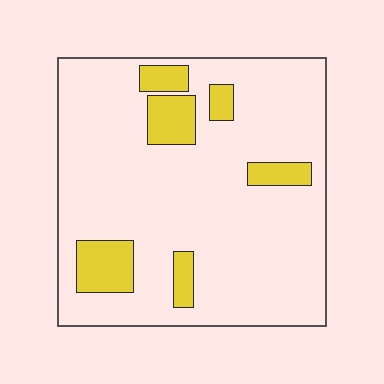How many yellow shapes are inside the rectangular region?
6.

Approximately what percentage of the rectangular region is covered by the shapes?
Approximately 15%.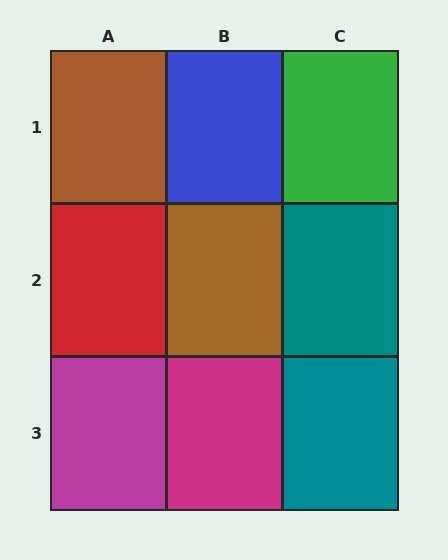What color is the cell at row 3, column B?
Magenta.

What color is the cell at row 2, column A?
Red.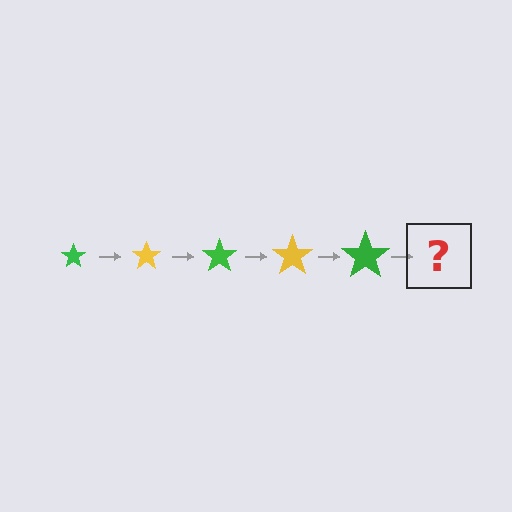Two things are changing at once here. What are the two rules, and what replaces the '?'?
The two rules are that the star grows larger each step and the color cycles through green and yellow. The '?' should be a yellow star, larger than the previous one.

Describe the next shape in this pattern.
It should be a yellow star, larger than the previous one.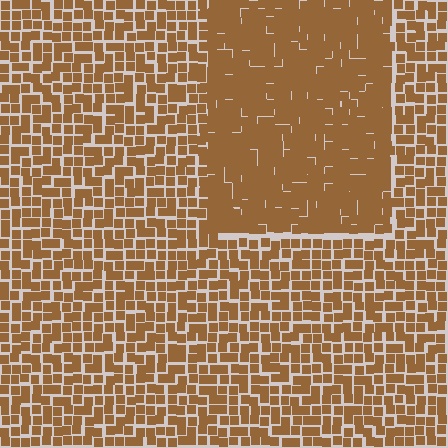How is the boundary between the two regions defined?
The boundary is defined by a change in element density (approximately 1.6x ratio). All elements are the same color, size, and shape.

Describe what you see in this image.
The image contains small brown elements arranged at two different densities. A rectangle-shaped region is visible where the elements are more densely packed than the surrounding area.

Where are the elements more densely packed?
The elements are more densely packed inside the rectangle boundary.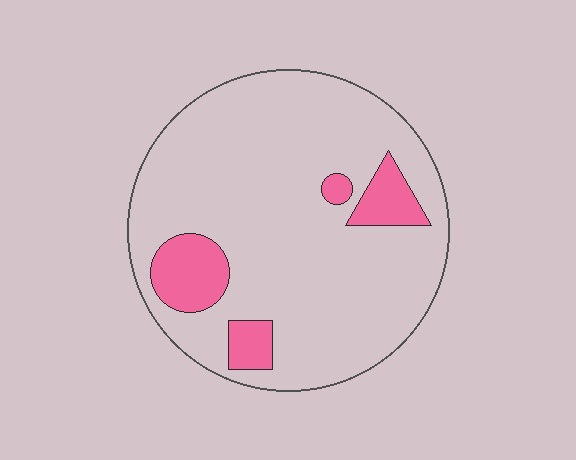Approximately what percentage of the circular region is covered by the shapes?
Approximately 15%.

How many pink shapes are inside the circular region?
4.